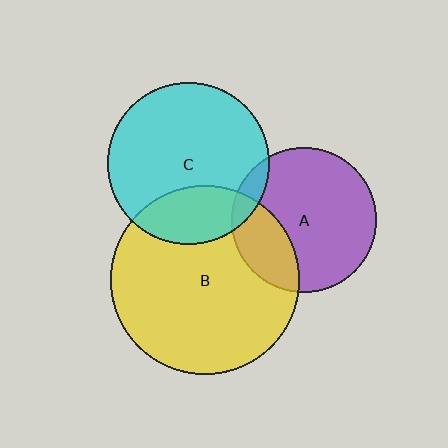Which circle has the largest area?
Circle B (yellow).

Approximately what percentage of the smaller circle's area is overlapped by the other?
Approximately 10%.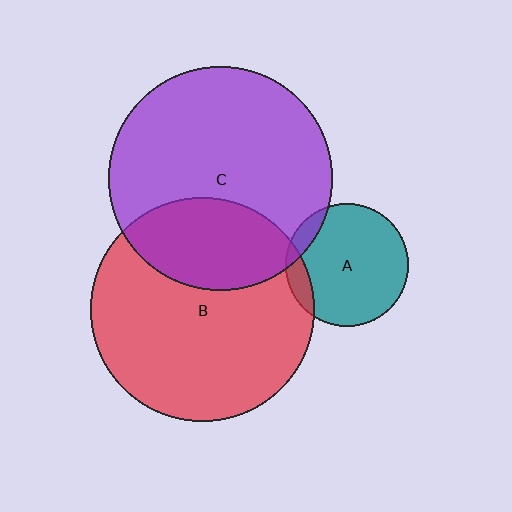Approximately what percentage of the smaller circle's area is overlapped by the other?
Approximately 30%.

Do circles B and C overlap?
Yes.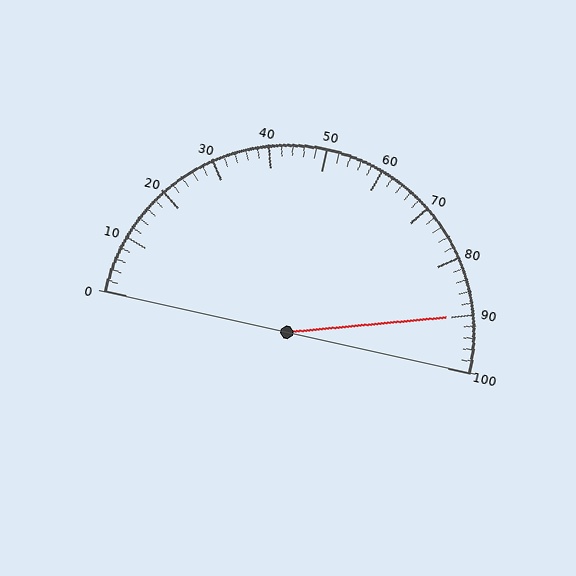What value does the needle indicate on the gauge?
The needle indicates approximately 90.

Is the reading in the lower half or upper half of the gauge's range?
The reading is in the upper half of the range (0 to 100).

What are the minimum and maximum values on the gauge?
The gauge ranges from 0 to 100.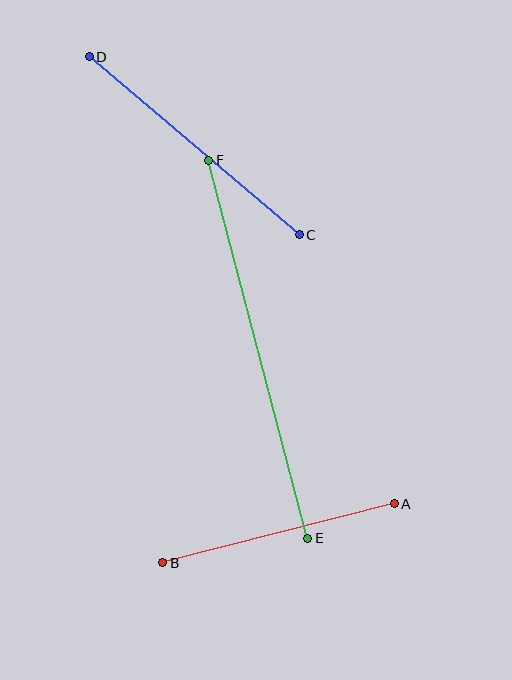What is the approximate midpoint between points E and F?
The midpoint is at approximately (258, 349) pixels.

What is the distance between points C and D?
The distance is approximately 275 pixels.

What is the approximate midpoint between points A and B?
The midpoint is at approximately (278, 533) pixels.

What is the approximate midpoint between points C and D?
The midpoint is at approximately (194, 146) pixels.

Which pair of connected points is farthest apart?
Points E and F are farthest apart.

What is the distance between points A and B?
The distance is approximately 239 pixels.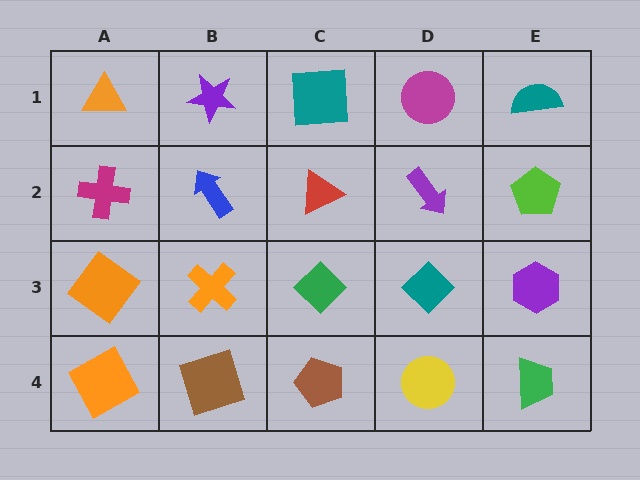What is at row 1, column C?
A teal square.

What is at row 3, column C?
A green diamond.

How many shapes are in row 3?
5 shapes.